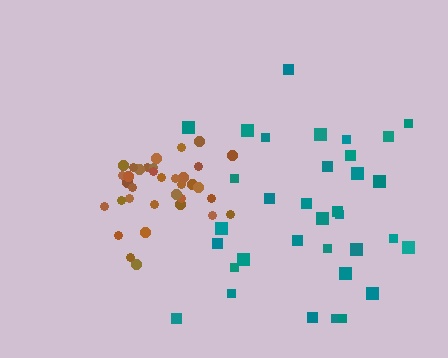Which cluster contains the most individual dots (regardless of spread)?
Brown (35).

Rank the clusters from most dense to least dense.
brown, teal.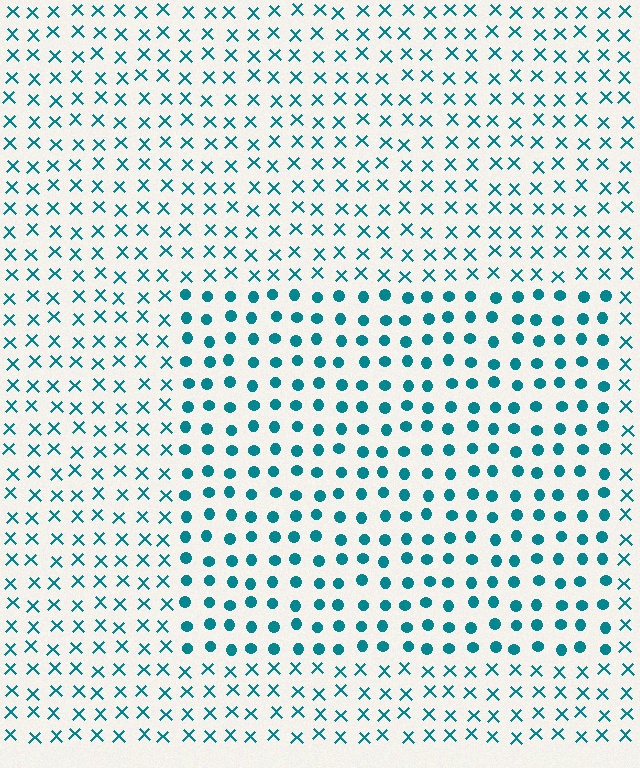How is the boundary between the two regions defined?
The boundary is defined by a change in element shape: circles inside vs. X marks outside. All elements share the same color and spacing.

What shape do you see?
I see a rectangle.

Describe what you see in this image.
The image is filled with small teal elements arranged in a uniform grid. A rectangle-shaped region contains circles, while the surrounding area contains X marks. The boundary is defined purely by the change in element shape.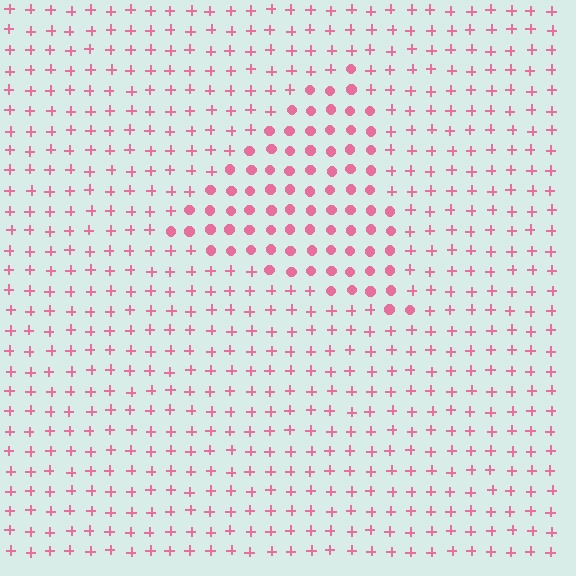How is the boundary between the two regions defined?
The boundary is defined by a change in element shape: circles inside vs. plus signs outside. All elements share the same color and spacing.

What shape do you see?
I see a triangle.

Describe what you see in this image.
The image is filled with small pink elements arranged in a uniform grid. A triangle-shaped region contains circles, while the surrounding area contains plus signs. The boundary is defined purely by the change in element shape.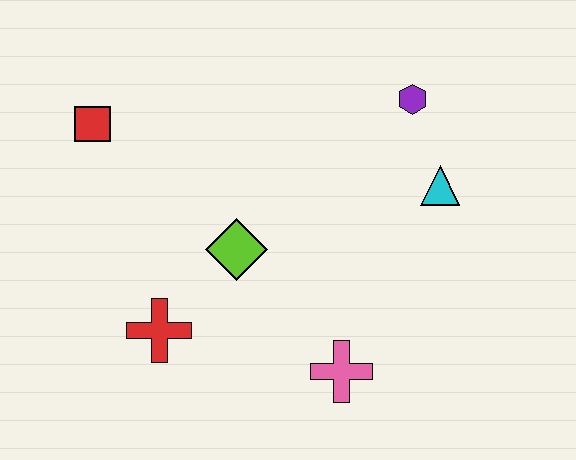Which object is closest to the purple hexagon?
The cyan triangle is closest to the purple hexagon.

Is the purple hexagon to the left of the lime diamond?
No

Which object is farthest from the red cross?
The purple hexagon is farthest from the red cross.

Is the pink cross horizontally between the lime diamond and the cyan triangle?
Yes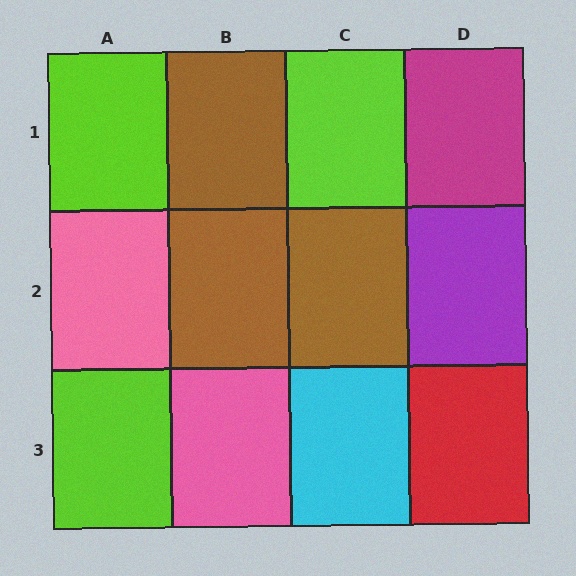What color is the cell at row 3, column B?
Pink.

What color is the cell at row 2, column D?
Purple.